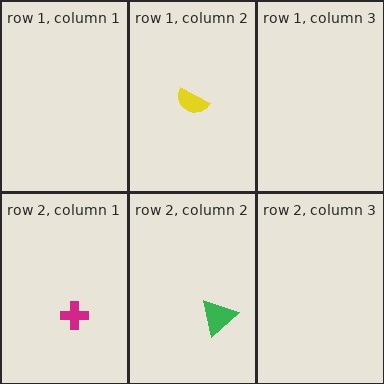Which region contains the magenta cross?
The row 2, column 1 region.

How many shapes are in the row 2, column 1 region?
1.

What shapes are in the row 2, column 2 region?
The green triangle.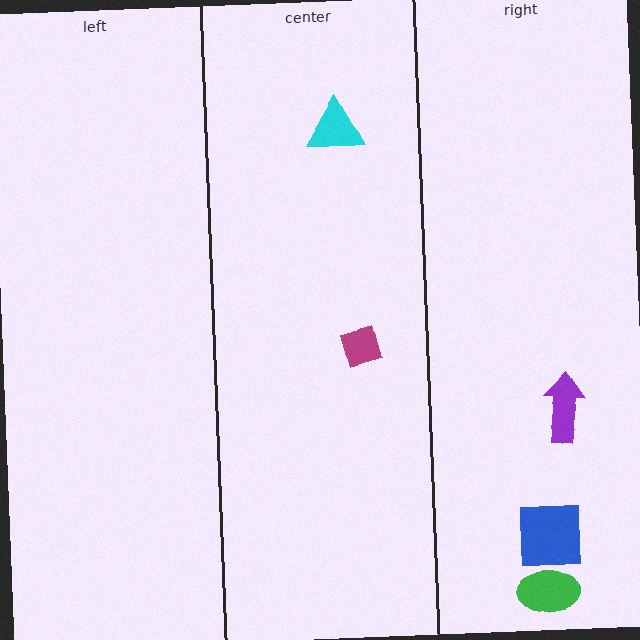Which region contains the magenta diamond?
The center region.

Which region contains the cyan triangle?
The center region.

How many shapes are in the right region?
3.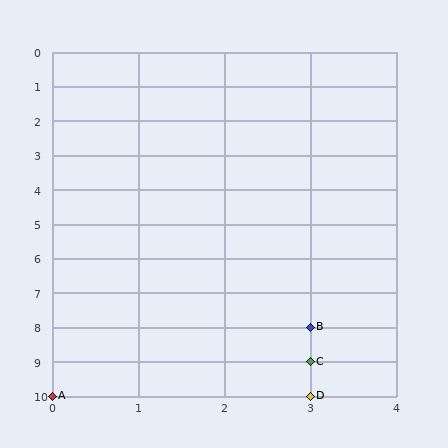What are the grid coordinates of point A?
Point A is at grid coordinates (0, 10).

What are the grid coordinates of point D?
Point D is at grid coordinates (3, 10).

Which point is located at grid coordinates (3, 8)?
Point B is at (3, 8).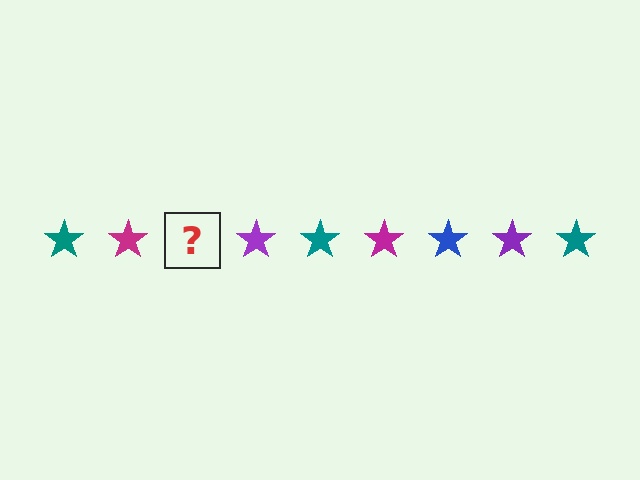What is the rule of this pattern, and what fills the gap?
The rule is that the pattern cycles through teal, magenta, blue, purple stars. The gap should be filled with a blue star.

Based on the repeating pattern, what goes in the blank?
The blank should be a blue star.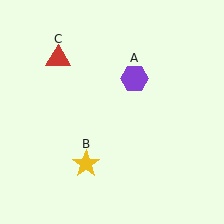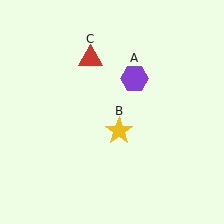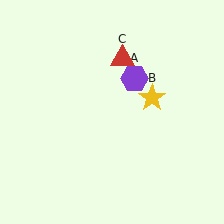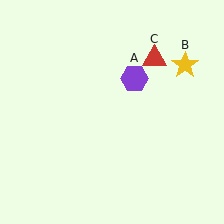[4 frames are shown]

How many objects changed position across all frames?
2 objects changed position: yellow star (object B), red triangle (object C).